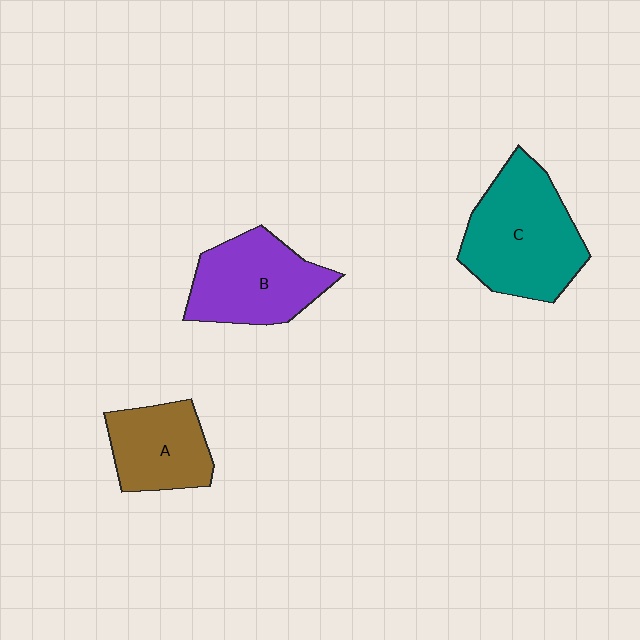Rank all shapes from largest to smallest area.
From largest to smallest: C (teal), B (purple), A (brown).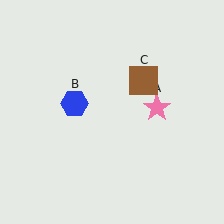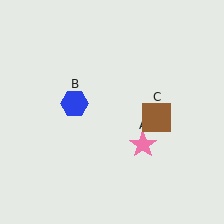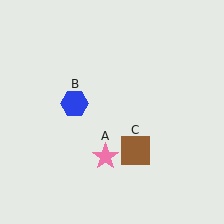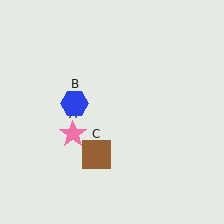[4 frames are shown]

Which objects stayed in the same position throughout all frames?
Blue hexagon (object B) remained stationary.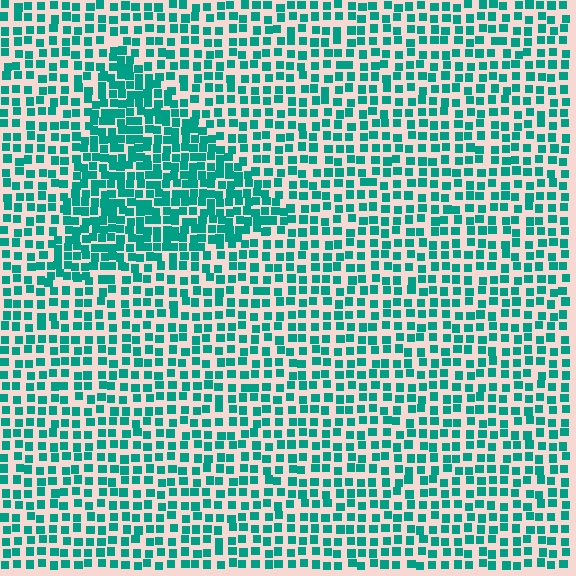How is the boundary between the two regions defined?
The boundary is defined by a change in element density (approximately 1.7x ratio). All elements are the same color, size, and shape.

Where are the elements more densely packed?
The elements are more densely packed inside the triangle boundary.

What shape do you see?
I see a triangle.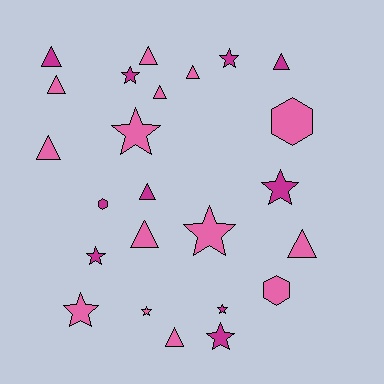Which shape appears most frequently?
Triangle, with 11 objects.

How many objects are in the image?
There are 24 objects.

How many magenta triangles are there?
There are 3 magenta triangles.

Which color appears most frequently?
Pink, with 14 objects.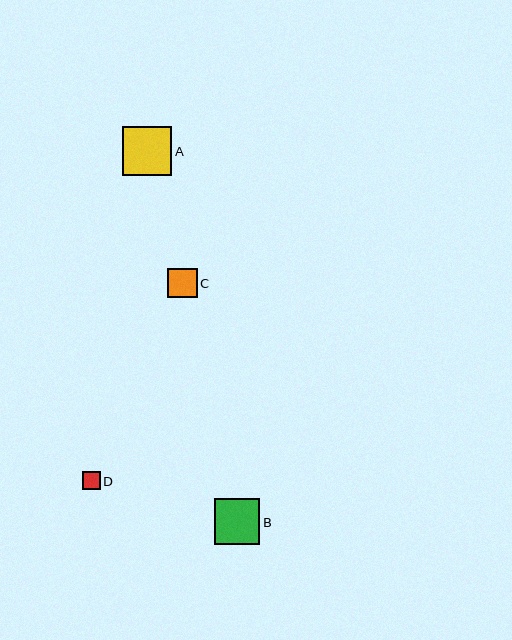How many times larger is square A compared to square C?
Square A is approximately 1.7 times the size of square C.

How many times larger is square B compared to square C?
Square B is approximately 1.6 times the size of square C.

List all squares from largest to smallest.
From largest to smallest: A, B, C, D.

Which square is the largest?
Square A is the largest with a size of approximately 49 pixels.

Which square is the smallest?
Square D is the smallest with a size of approximately 17 pixels.